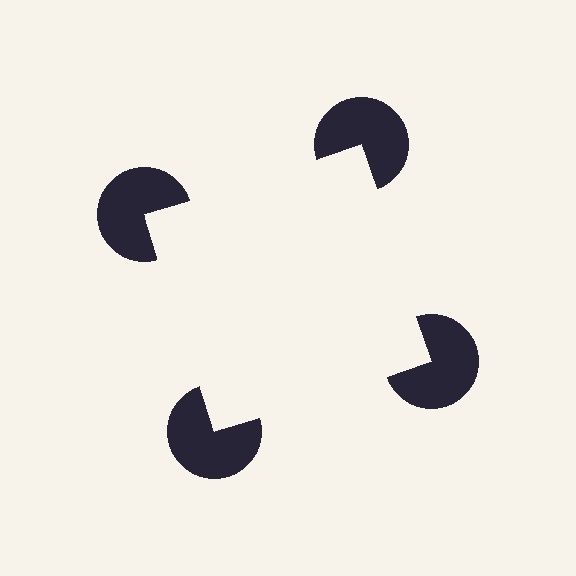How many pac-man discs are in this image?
There are 4 — one at each vertex of the illusory square.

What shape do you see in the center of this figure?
An illusory square — its edges are inferred from the aligned wedge cuts in the pac-man discs, not physically drawn.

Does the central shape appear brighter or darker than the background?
It typically appears slightly brighter than the background, even though no actual brightness change is drawn.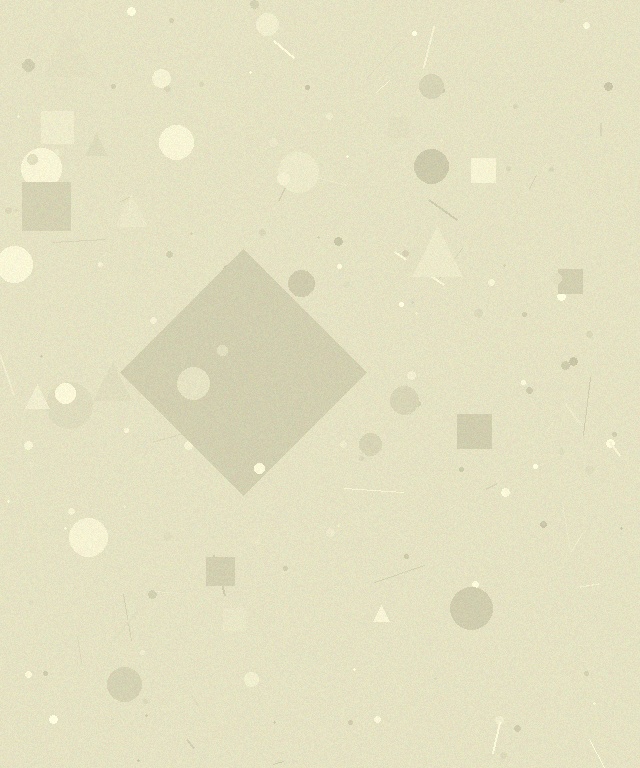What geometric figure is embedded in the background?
A diamond is embedded in the background.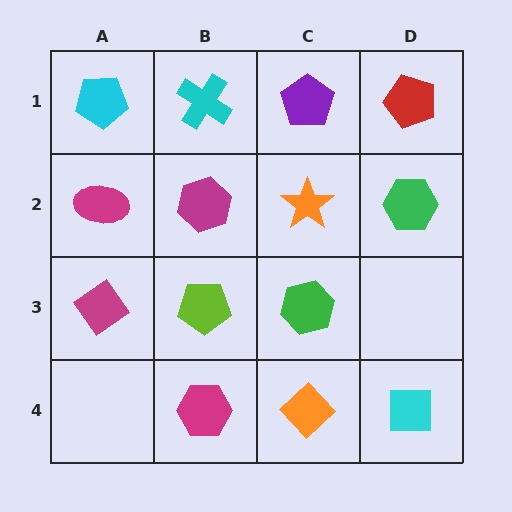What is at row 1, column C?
A purple pentagon.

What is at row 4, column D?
A cyan square.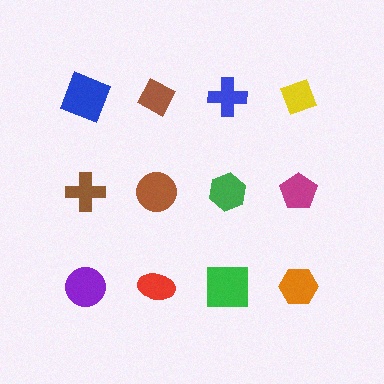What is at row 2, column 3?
A green hexagon.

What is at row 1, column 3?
A blue cross.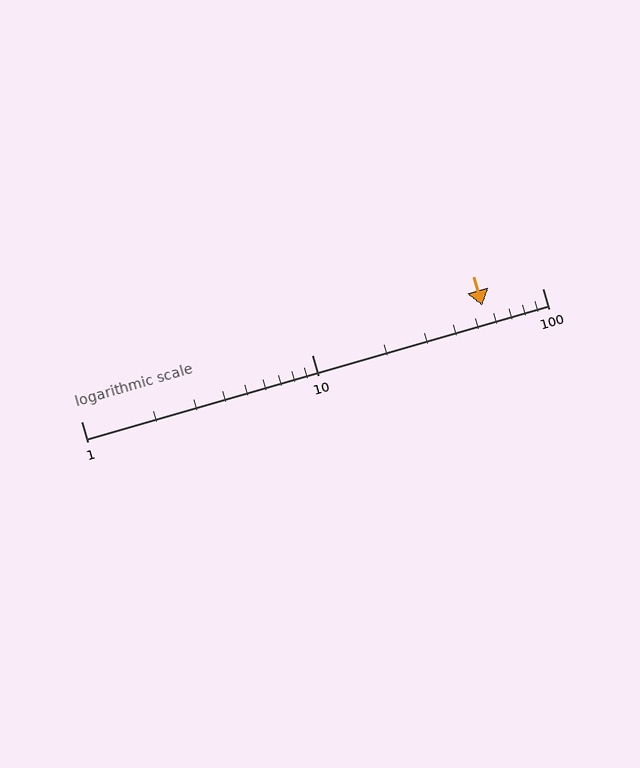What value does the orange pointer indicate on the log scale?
The pointer indicates approximately 55.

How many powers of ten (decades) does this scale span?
The scale spans 2 decades, from 1 to 100.